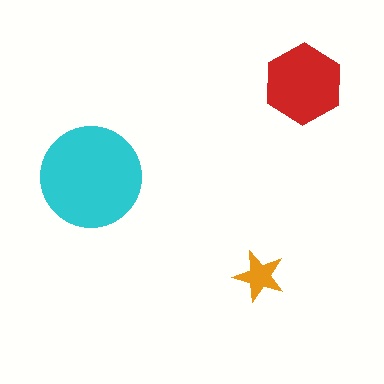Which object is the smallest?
The orange star.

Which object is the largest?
The cyan circle.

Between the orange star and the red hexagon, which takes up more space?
The red hexagon.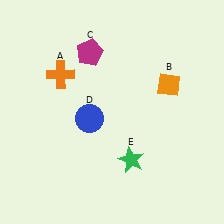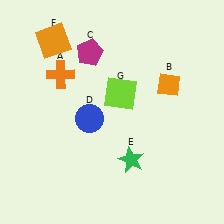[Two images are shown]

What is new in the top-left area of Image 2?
An orange square (F) was added in the top-left area of Image 2.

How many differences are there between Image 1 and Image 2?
There are 2 differences between the two images.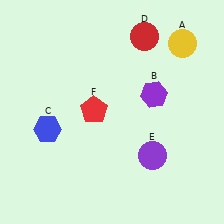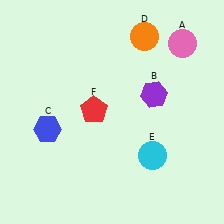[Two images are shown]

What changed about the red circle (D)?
In Image 1, D is red. In Image 2, it changed to orange.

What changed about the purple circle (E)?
In Image 1, E is purple. In Image 2, it changed to cyan.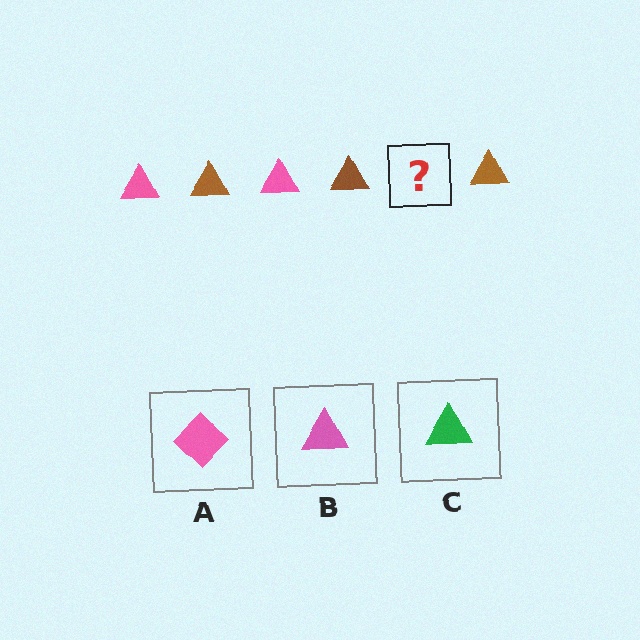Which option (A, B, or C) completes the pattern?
B.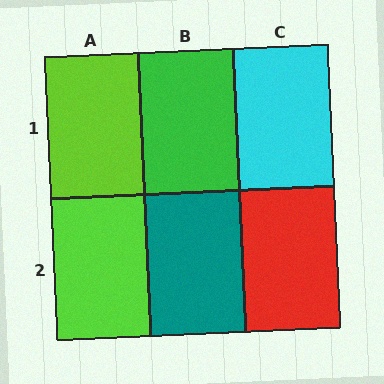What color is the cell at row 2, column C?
Red.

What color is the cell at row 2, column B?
Teal.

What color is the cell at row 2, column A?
Lime.